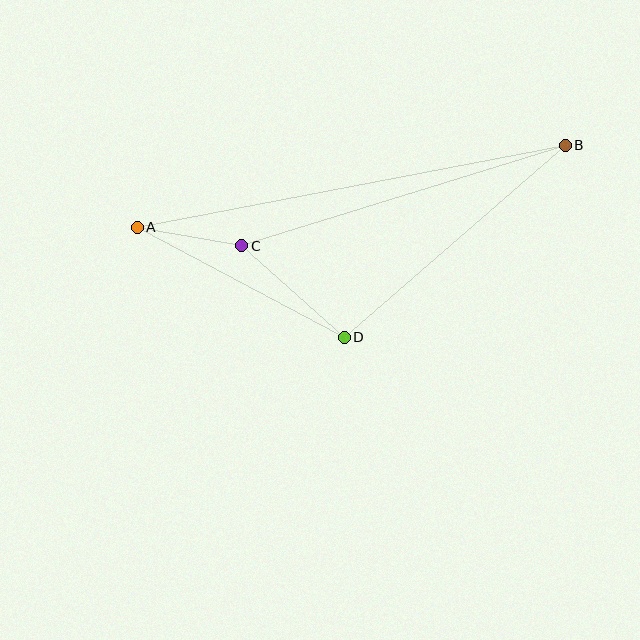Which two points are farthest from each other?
Points A and B are farthest from each other.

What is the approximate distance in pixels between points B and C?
The distance between B and C is approximately 339 pixels.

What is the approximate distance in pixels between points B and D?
The distance between B and D is approximately 293 pixels.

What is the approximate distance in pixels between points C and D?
The distance between C and D is approximately 137 pixels.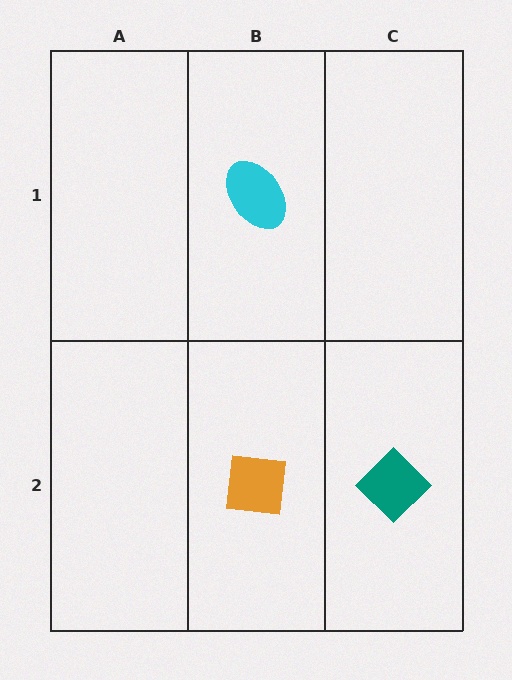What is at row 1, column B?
A cyan ellipse.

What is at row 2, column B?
An orange square.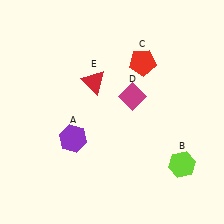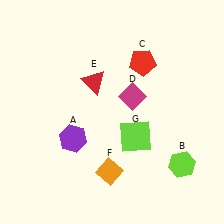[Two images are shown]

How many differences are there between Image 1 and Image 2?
There are 2 differences between the two images.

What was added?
An orange diamond (F), a lime square (G) were added in Image 2.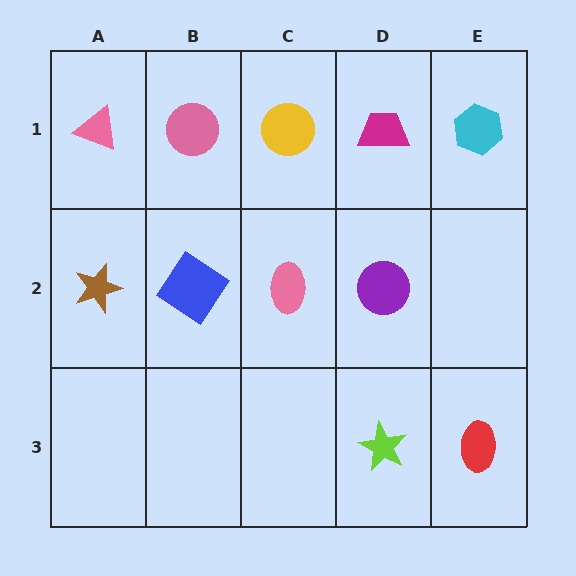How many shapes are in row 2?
4 shapes.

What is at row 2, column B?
A blue diamond.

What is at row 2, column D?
A purple circle.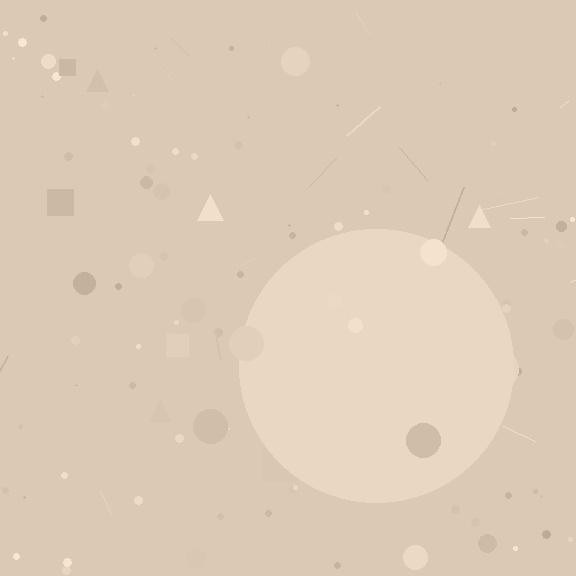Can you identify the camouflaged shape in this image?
The camouflaged shape is a circle.